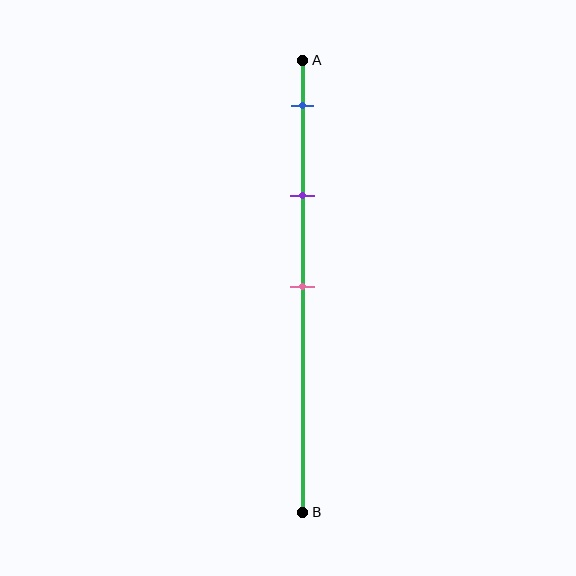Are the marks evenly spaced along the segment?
Yes, the marks are approximately evenly spaced.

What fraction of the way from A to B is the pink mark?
The pink mark is approximately 50% (0.5) of the way from A to B.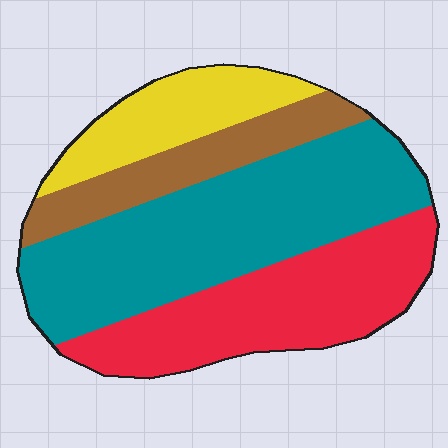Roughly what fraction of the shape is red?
Red takes up between a quarter and a half of the shape.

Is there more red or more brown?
Red.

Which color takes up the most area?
Teal, at roughly 40%.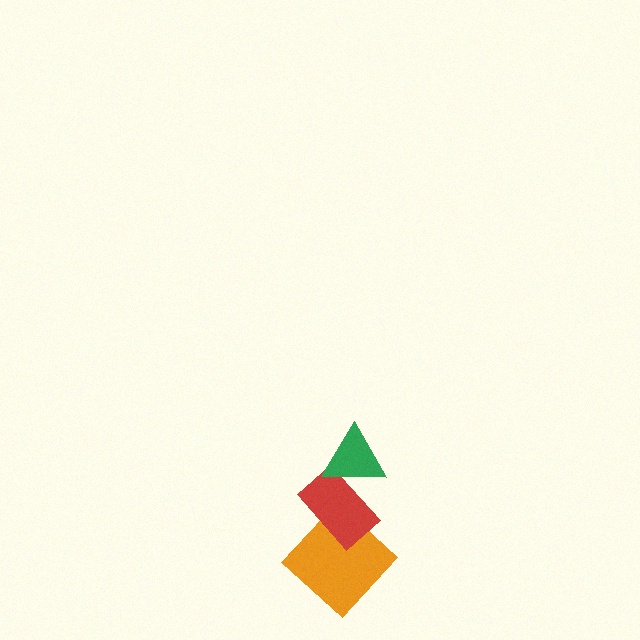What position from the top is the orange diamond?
The orange diamond is 3rd from the top.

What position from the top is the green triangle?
The green triangle is 1st from the top.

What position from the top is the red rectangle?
The red rectangle is 2nd from the top.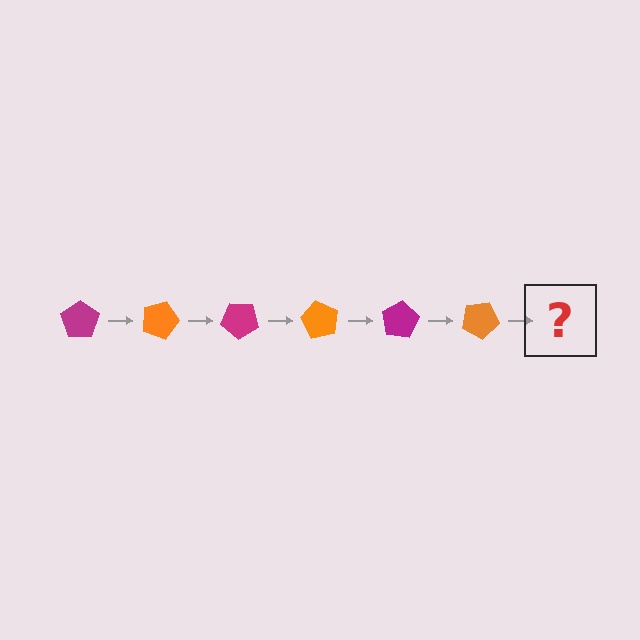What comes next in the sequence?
The next element should be a magenta pentagon, rotated 120 degrees from the start.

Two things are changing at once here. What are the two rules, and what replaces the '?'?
The two rules are that it rotates 20 degrees each step and the color cycles through magenta and orange. The '?' should be a magenta pentagon, rotated 120 degrees from the start.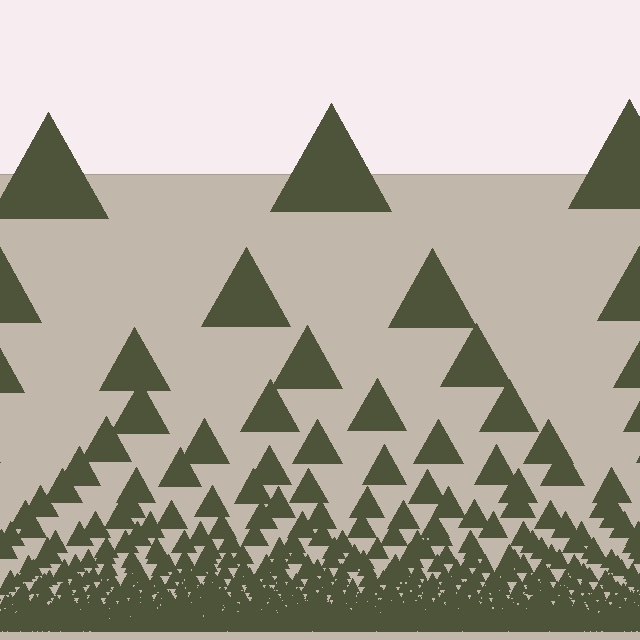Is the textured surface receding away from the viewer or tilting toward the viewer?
The surface appears to tilt toward the viewer. Texture elements get larger and sparser toward the top.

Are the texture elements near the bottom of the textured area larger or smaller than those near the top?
Smaller. The gradient is inverted — elements near the bottom are smaller and denser.